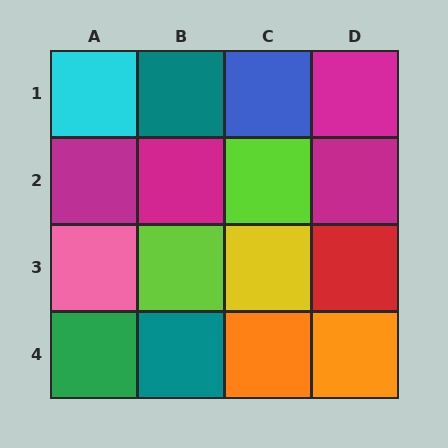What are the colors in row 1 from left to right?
Cyan, teal, blue, magenta.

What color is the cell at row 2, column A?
Magenta.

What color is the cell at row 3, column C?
Yellow.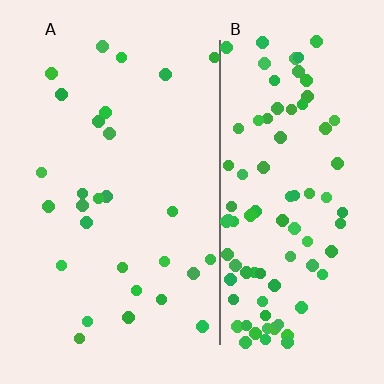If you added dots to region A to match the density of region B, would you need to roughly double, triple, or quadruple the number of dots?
Approximately triple.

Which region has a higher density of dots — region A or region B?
B (the right).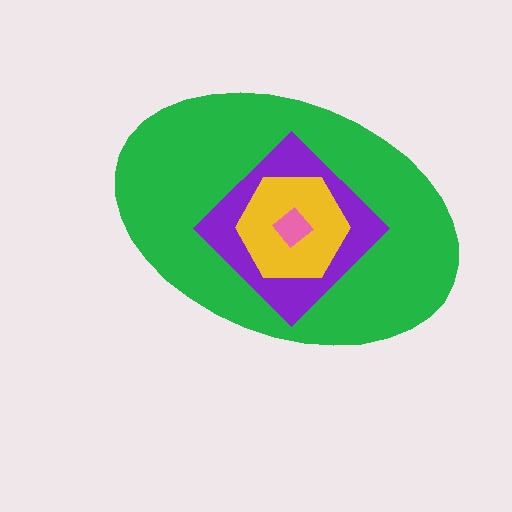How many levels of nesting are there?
4.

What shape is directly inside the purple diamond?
The yellow hexagon.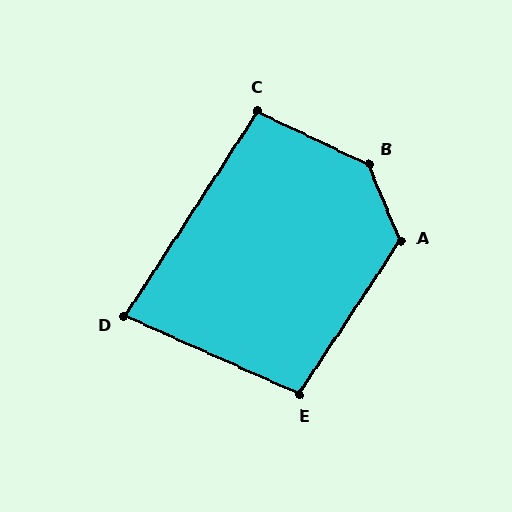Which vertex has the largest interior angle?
B, at approximately 138 degrees.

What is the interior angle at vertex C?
Approximately 97 degrees (obtuse).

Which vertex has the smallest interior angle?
D, at approximately 81 degrees.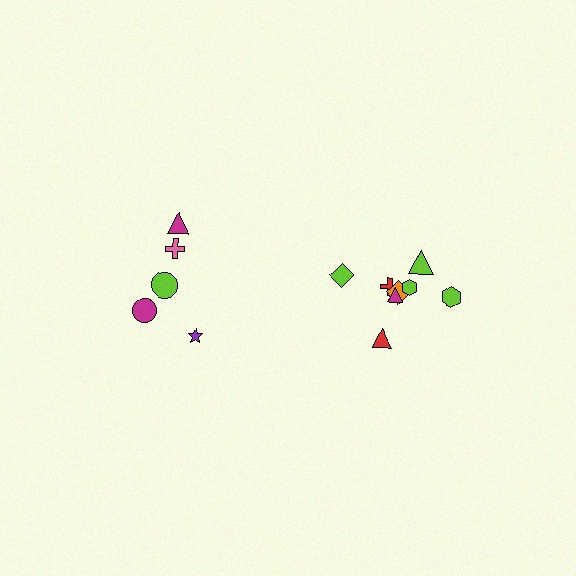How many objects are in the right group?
There are 8 objects.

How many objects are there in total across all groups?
There are 13 objects.